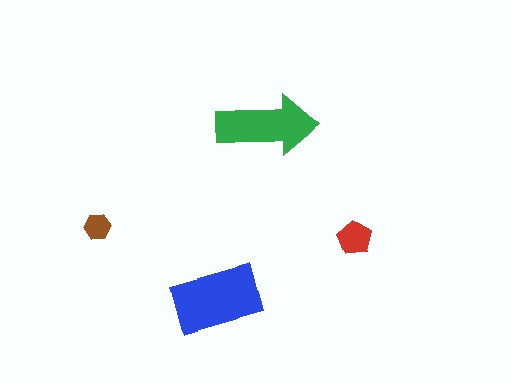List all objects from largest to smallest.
The blue rectangle, the green arrow, the red pentagon, the brown hexagon.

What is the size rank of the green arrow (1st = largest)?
2nd.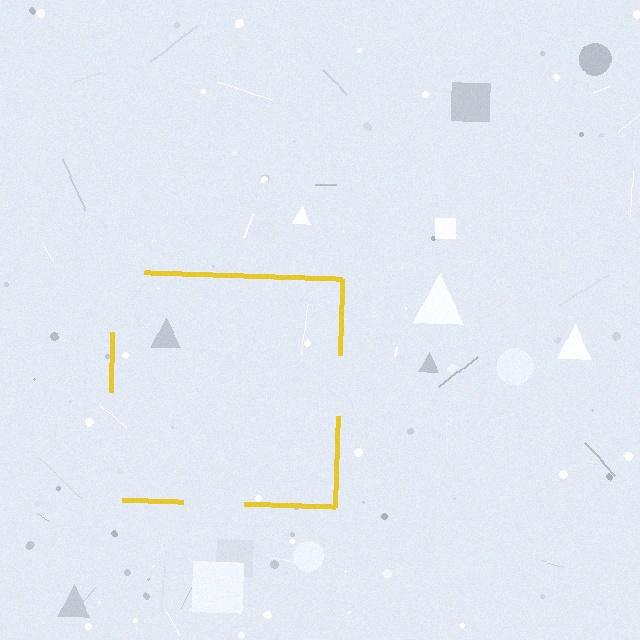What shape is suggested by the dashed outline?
The dashed outline suggests a square.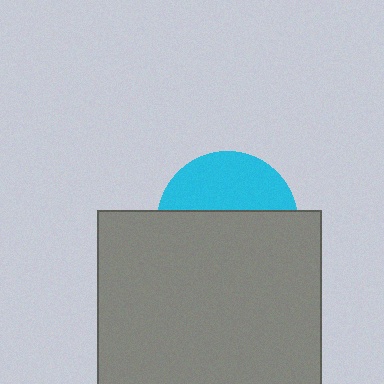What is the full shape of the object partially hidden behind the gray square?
The partially hidden object is a cyan circle.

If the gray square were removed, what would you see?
You would see the complete cyan circle.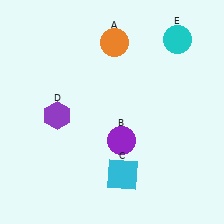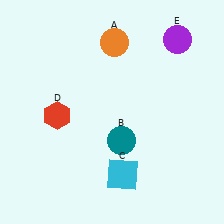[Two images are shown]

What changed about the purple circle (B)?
In Image 1, B is purple. In Image 2, it changed to teal.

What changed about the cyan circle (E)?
In Image 1, E is cyan. In Image 2, it changed to purple.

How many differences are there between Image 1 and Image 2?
There are 3 differences between the two images.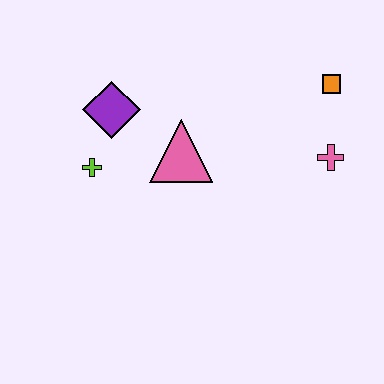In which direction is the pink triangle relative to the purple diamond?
The pink triangle is to the right of the purple diamond.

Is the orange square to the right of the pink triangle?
Yes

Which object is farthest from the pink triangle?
The orange square is farthest from the pink triangle.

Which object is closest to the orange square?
The pink cross is closest to the orange square.